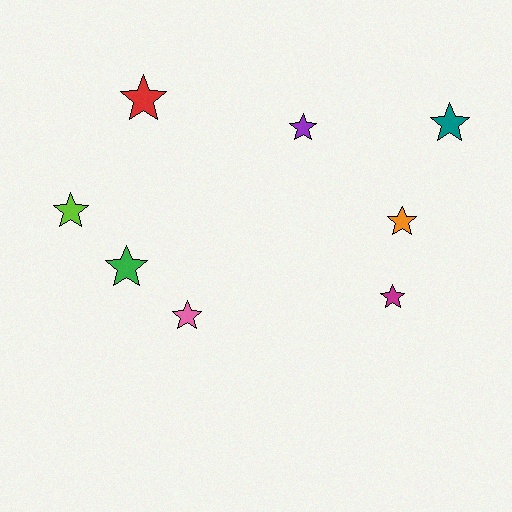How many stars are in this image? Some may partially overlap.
There are 8 stars.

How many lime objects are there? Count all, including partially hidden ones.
There is 1 lime object.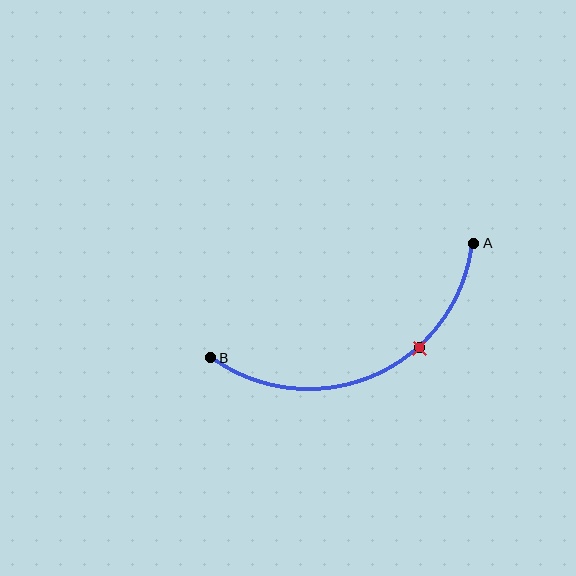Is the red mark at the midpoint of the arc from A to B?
No. The red mark lies on the arc but is closer to endpoint A. The arc midpoint would be at the point on the curve equidistant along the arc from both A and B.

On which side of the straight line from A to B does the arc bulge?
The arc bulges below the straight line connecting A and B.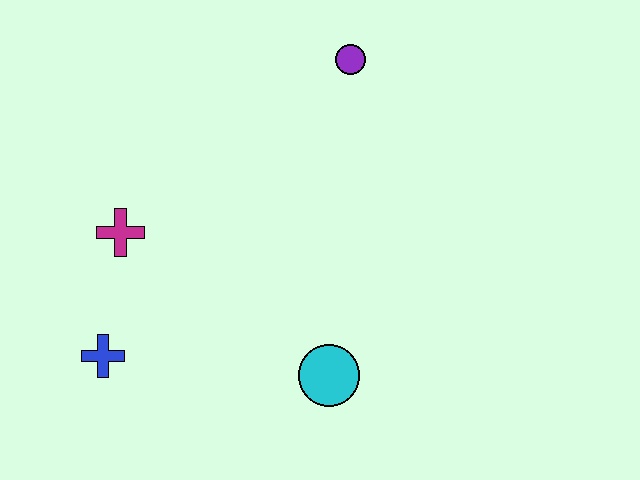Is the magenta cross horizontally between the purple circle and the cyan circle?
No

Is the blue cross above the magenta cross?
No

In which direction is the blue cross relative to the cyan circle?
The blue cross is to the left of the cyan circle.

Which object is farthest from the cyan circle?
The purple circle is farthest from the cyan circle.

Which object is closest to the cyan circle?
The blue cross is closest to the cyan circle.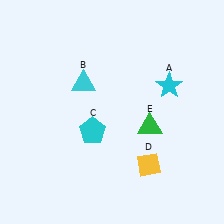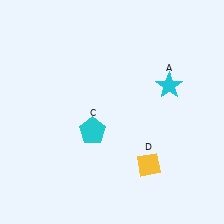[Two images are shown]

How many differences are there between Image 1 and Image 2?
There are 2 differences between the two images.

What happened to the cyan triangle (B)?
The cyan triangle (B) was removed in Image 2. It was in the top-left area of Image 1.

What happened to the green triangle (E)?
The green triangle (E) was removed in Image 2. It was in the bottom-right area of Image 1.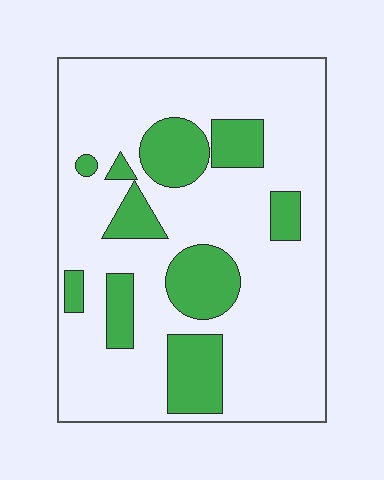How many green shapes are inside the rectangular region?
10.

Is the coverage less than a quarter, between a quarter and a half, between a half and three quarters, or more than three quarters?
Less than a quarter.